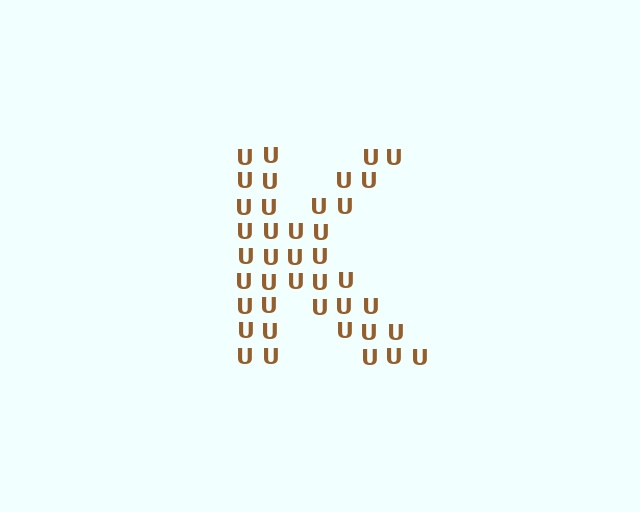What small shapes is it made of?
It is made of small letter U's.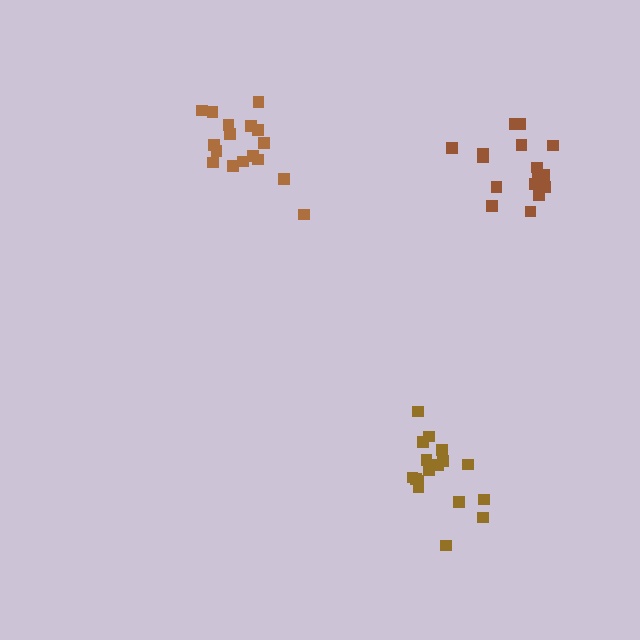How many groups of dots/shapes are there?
There are 3 groups.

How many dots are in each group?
Group 1: 17 dots, Group 2: 17 dots, Group 3: 17 dots (51 total).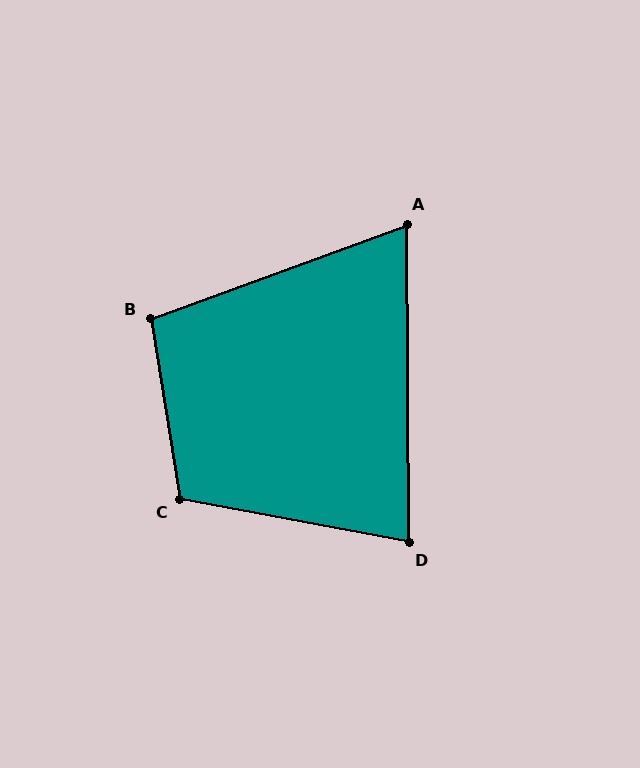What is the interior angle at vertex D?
Approximately 79 degrees (acute).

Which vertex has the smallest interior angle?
A, at approximately 70 degrees.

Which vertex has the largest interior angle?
C, at approximately 110 degrees.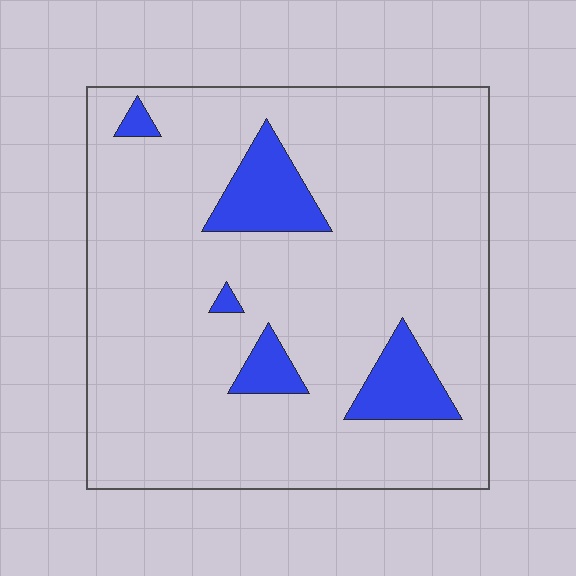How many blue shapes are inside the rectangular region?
5.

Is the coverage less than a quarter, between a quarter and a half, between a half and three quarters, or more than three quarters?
Less than a quarter.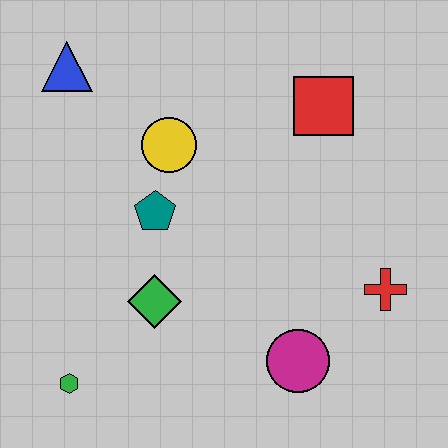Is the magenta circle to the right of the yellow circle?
Yes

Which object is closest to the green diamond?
The teal pentagon is closest to the green diamond.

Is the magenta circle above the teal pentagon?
No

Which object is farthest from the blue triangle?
The red cross is farthest from the blue triangle.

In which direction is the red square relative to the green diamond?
The red square is above the green diamond.